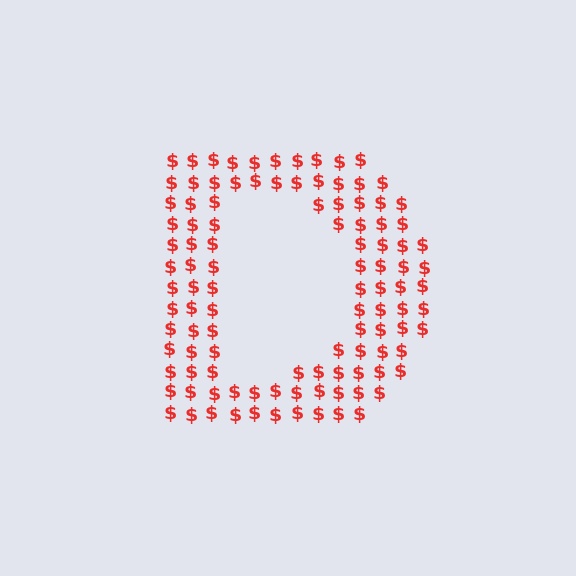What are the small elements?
The small elements are dollar signs.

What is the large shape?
The large shape is the letter D.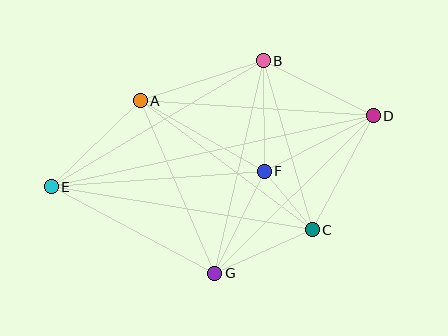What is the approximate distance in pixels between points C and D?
The distance between C and D is approximately 129 pixels.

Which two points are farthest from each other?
Points D and E are farthest from each other.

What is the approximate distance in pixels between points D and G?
The distance between D and G is approximately 223 pixels.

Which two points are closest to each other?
Points C and F are closest to each other.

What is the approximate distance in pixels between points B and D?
The distance between B and D is approximately 123 pixels.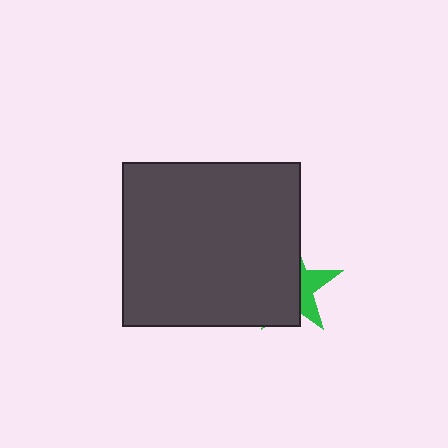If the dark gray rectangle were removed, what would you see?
You would see the complete green star.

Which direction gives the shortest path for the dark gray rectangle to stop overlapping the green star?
Moving left gives the shortest separation.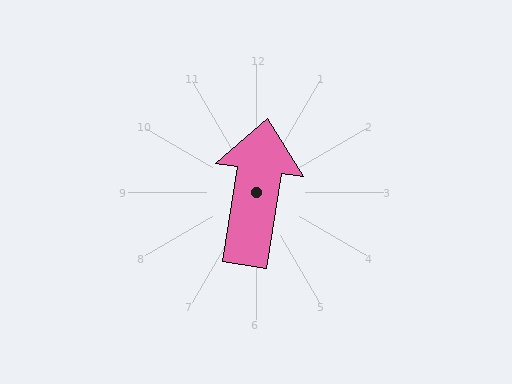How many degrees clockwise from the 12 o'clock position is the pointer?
Approximately 9 degrees.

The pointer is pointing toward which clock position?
Roughly 12 o'clock.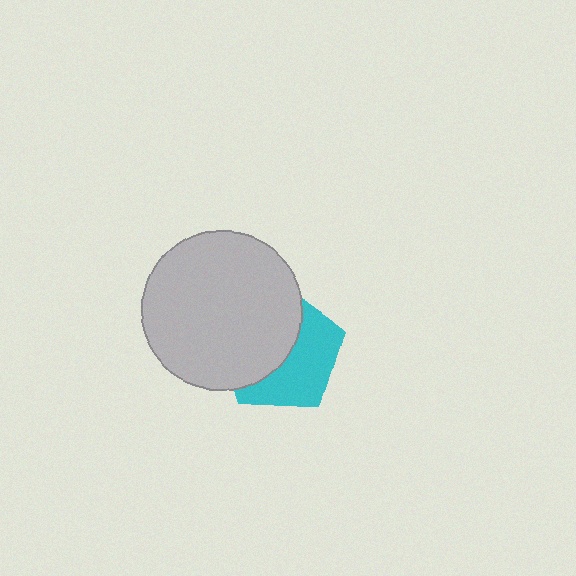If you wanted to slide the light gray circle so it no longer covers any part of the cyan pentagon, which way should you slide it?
Slide it left — that is the most direct way to separate the two shapes.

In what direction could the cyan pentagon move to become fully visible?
The cyan pentagon could move right. That would shift it out from behind the light gray circle entirely.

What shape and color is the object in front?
The object in front is a light gray circle.